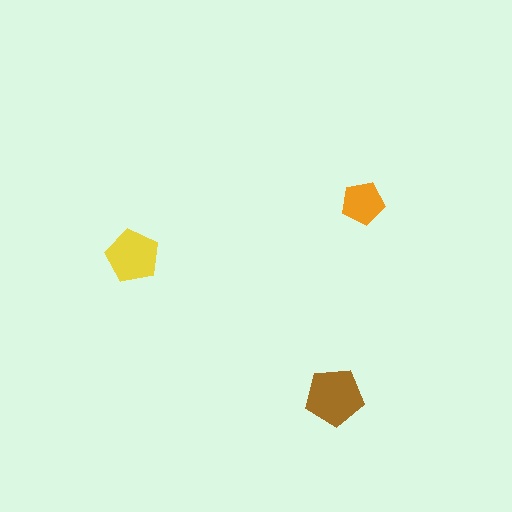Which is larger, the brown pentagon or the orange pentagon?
The brown one.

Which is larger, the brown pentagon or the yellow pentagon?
The brown one.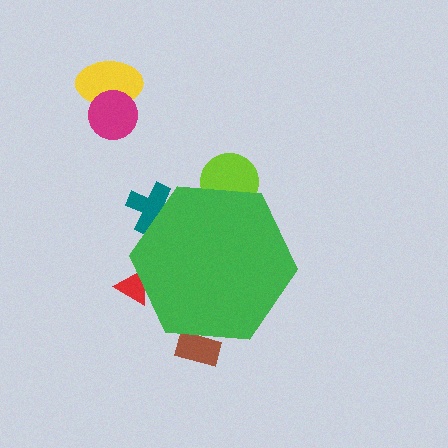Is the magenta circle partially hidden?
No, the magenta circle is fully visible.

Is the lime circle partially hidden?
Yes, the lime circle is partially hidden behind the green hexagon.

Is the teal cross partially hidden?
Yes, the teal cross is partially hidden behind the green hexagon.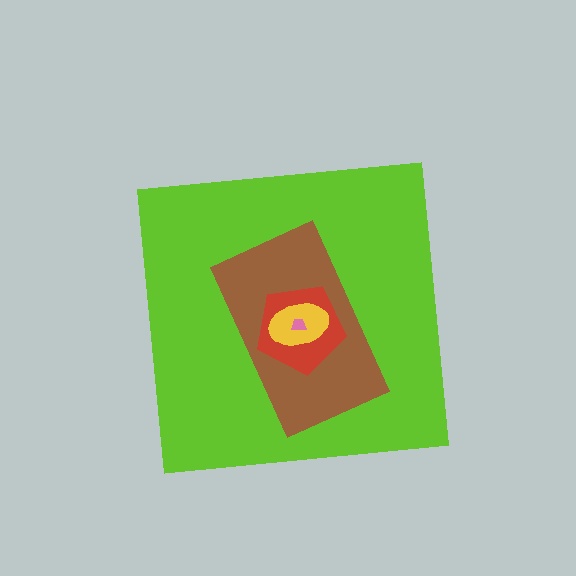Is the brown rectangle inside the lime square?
Yes.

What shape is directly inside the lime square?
The brown rectangle.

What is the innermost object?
The pink trapezoid.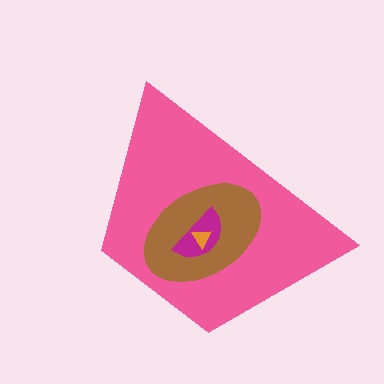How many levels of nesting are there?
4.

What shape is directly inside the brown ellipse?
The magenta semicircle.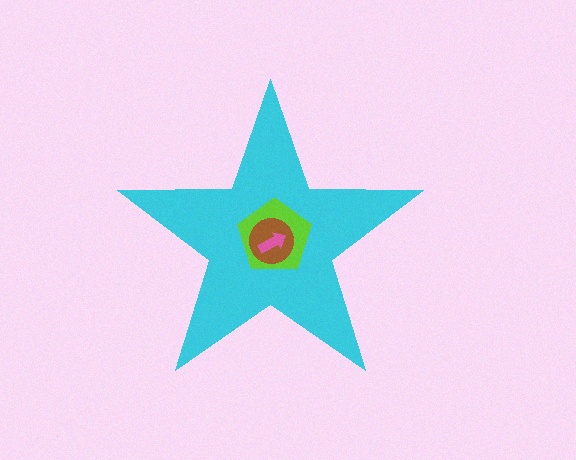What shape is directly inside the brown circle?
The pink arrow.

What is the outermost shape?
The cyan star.